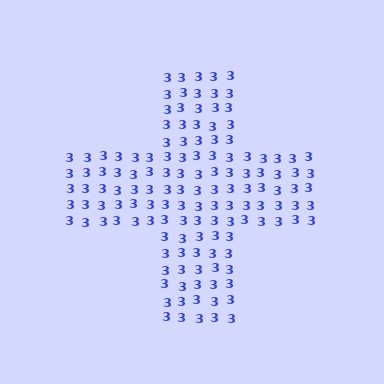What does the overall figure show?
The overall figure shows a cross.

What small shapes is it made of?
It is made of small digit 3's.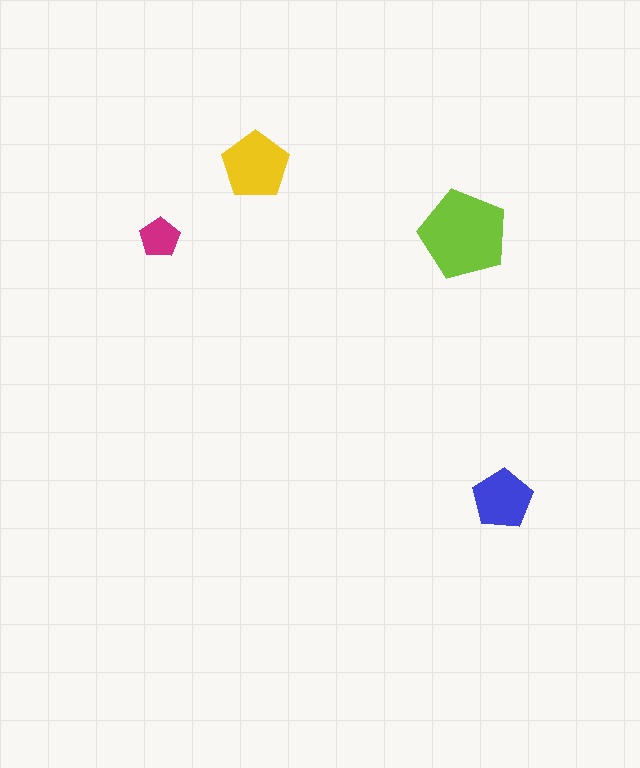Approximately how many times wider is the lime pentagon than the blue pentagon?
About 1.5 times wider.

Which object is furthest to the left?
The magenta pentagon is leftmost.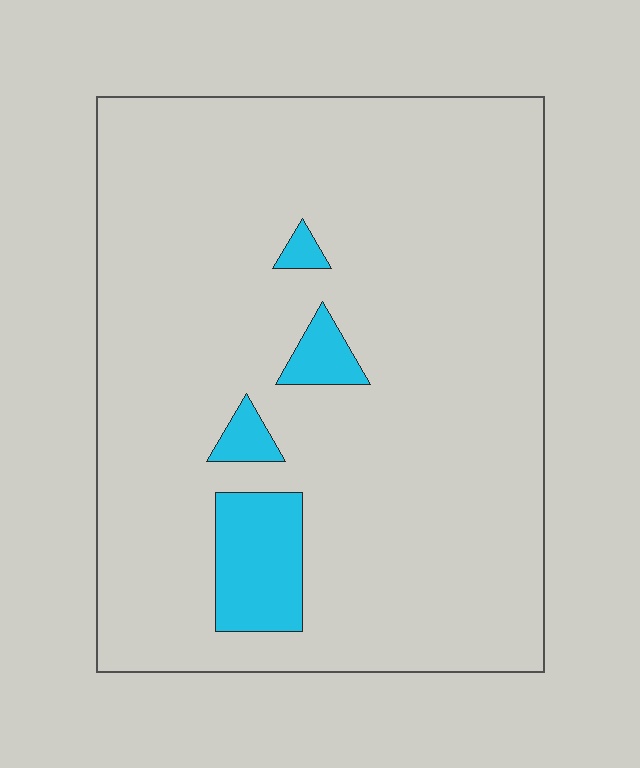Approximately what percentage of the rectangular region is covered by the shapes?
Approximately 10%.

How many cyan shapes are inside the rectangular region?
4.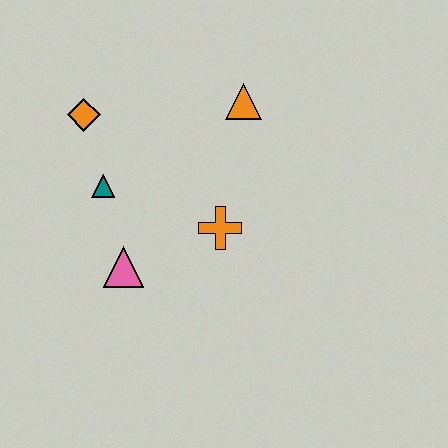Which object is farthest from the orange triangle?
The pink triangle is farthest from the orange triangle.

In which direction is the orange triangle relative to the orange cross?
The orange triangle is above the orange cross.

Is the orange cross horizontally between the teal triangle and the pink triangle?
No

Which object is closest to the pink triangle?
The teal triangle is closest to the pink triangle.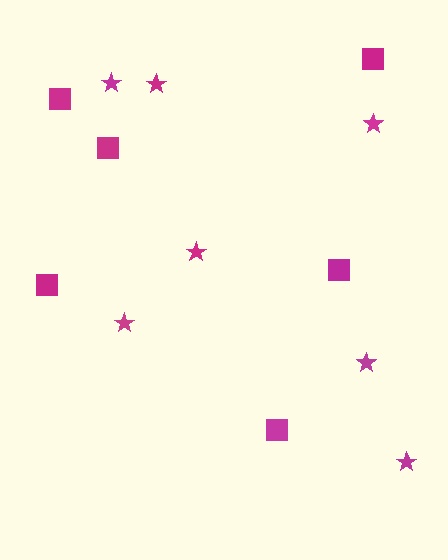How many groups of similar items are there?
There are 2 groups: one group of stars (7) and one group of squares (6).